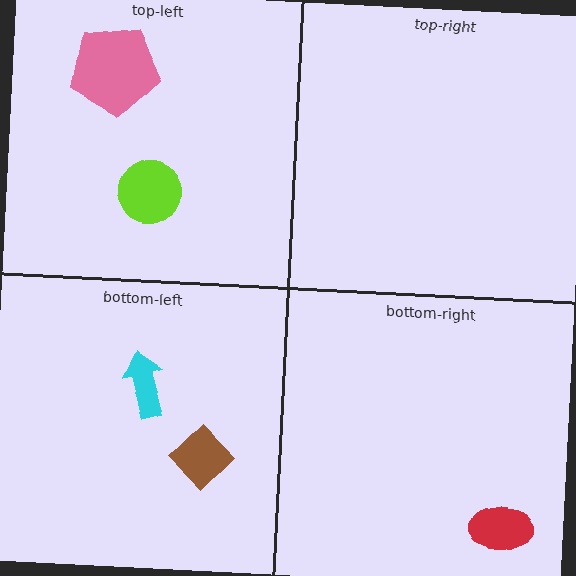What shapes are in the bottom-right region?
The red ellipse.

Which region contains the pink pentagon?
The top-left region.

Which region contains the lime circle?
The top-left region.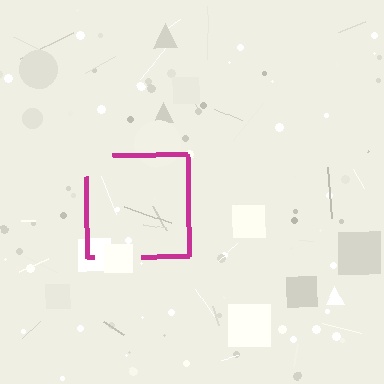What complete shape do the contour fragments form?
The contour fragments form a square.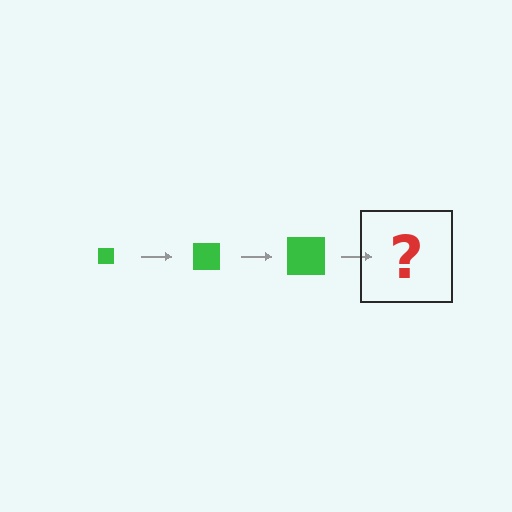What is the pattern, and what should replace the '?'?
The pattern is that the square gets progressively larger each step. The '?' should be a green square, larger than the previous one.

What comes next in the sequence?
The next element should be a green square, larger than the previous one.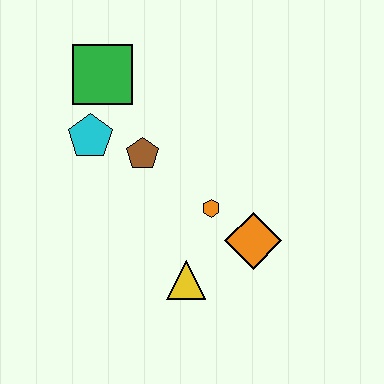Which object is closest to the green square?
The cyan pentagon is closest to the green square.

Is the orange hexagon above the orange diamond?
Yes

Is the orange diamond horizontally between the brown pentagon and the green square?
No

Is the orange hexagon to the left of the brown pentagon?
No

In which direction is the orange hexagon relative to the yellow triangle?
The orange hexagon is above the yellow triangle.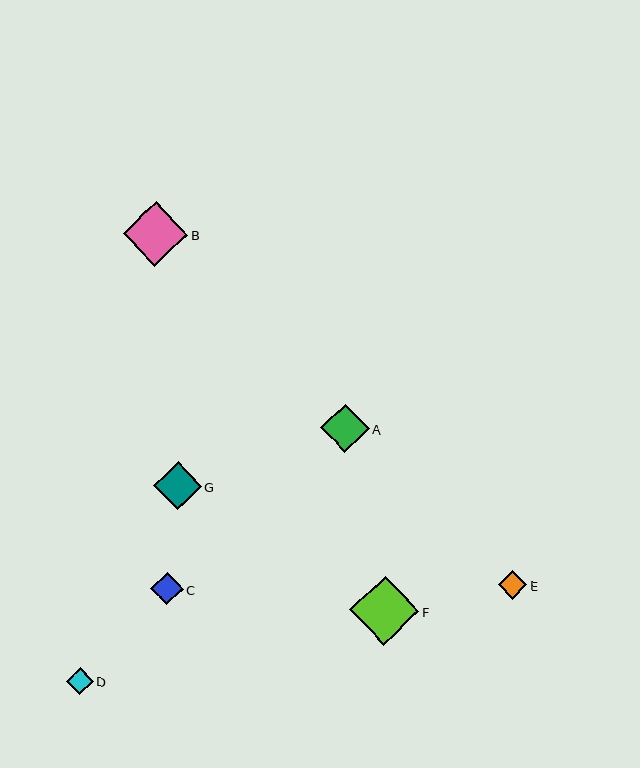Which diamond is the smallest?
Diamond D is the smallest with a size of approximately 27 pixels.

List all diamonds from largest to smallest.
From largest to smallest: F, B, A, G, C, E, D.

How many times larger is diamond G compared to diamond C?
Diamond G is approximately 1.5 times the size of diamond C.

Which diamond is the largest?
Diamond F is the largest with a size of approximately 69 pixels.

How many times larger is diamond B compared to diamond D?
Diamond B is approximately 2.4 times the size of diamond D.